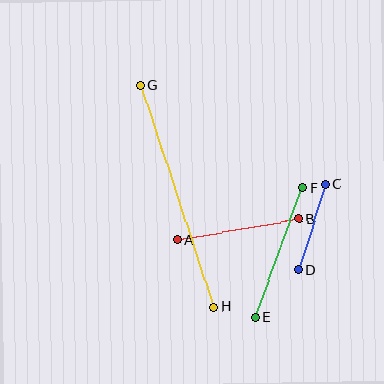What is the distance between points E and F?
The distance is approximately 138 pixels.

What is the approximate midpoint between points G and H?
The midpoint is at approximately (177, 196) pixels.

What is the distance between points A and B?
The distance is approximately 124 pixels.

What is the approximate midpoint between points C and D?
The midpoint is at approximately (312, 227) pixels.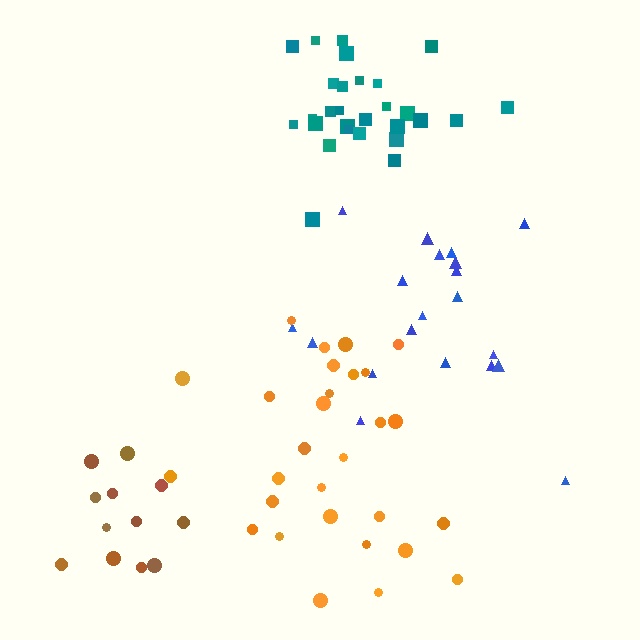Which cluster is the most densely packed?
Teal.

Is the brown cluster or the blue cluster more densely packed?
Blue.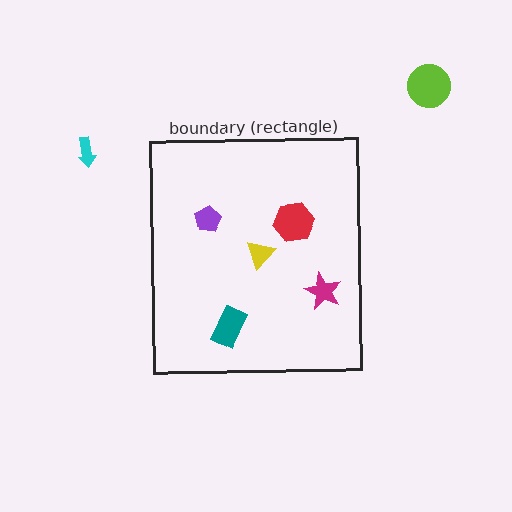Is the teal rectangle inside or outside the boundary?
Inside.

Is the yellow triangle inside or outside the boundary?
Inside.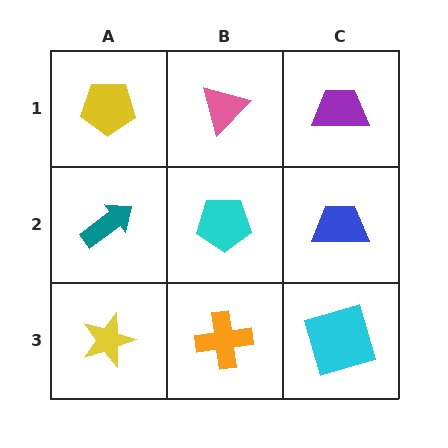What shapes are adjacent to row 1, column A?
A teal arrow (row 2, column A), a pink triangle (row 1, column B).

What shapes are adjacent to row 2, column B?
A pink triangle (row 1, column B), an orange cross (row 3, column B), a teal arrow (row 2, column A), a blue trapezoid (row 2, column C).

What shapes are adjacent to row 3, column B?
A cyan pentagon (row 2, column B), a yellow star (row 3, column A), a cyan square (row 3, column C).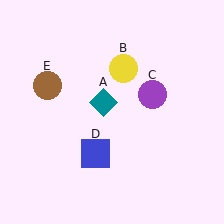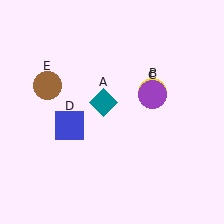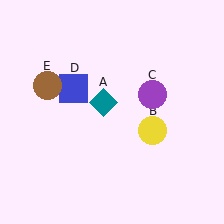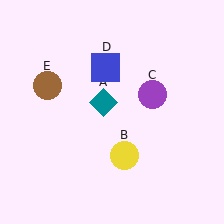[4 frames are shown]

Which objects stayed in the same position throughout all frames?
Teal diamond (object A) and purple circle (object C) and brown circle (object E) remained stationary.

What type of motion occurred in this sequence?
The yellow circle (object B), blue square (object D) rotated clockwise around the center of the scene.